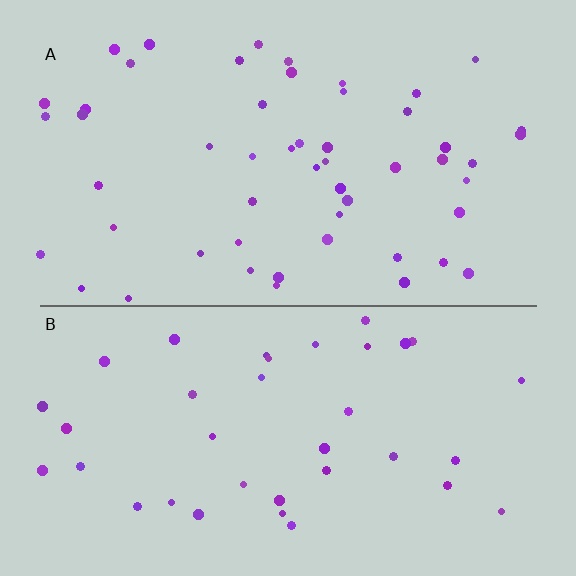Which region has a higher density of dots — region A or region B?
A (the top).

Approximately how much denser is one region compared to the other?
Approximately 1.4× — region A over region B.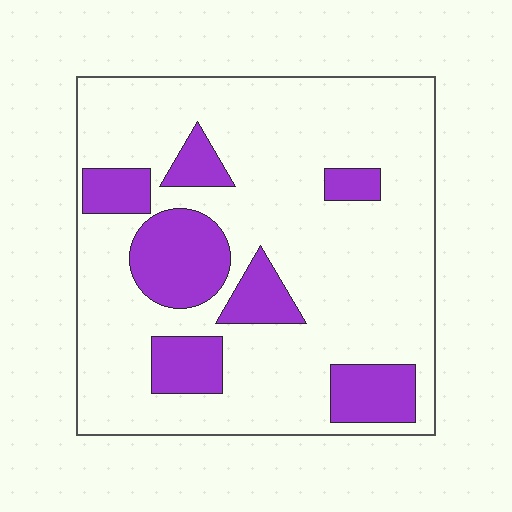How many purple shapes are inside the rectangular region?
7.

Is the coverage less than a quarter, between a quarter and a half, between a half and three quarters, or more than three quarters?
Less than a quarter.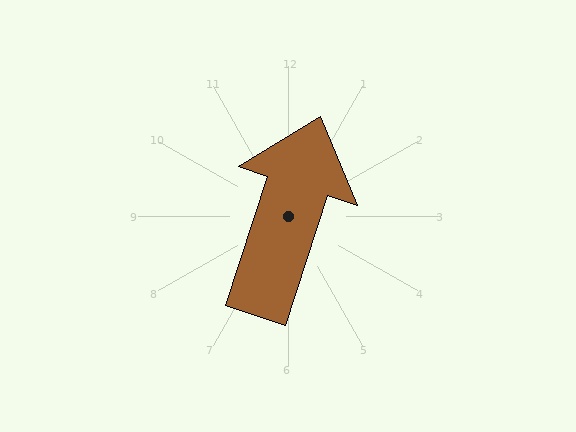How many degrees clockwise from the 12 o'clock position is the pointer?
Approximately 18 degrees.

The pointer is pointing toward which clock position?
Roughly 1 o'clock.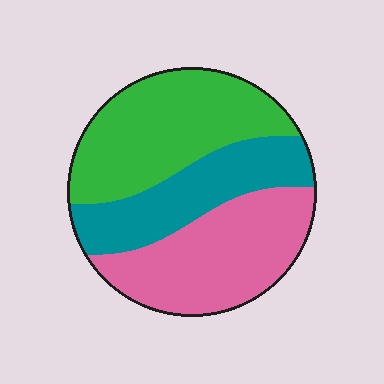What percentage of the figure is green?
Green covers 38% of the figure.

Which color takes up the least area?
Teal, at roughly 25%.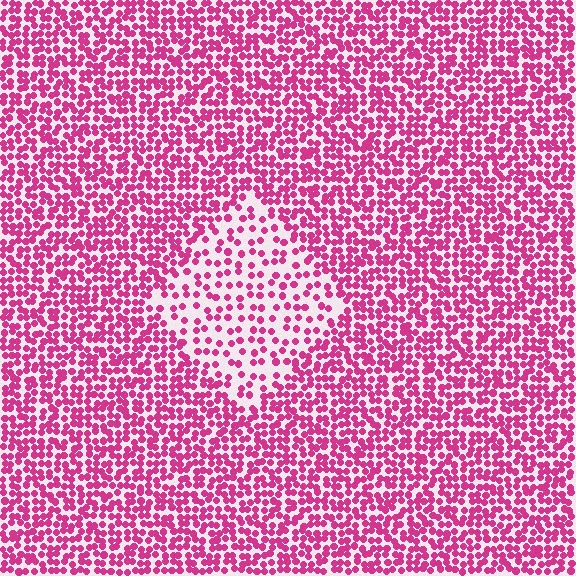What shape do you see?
I see a diamond.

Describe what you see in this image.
The image contains small magenta elements arranged at two different densities. A diamond-shaped region is visible where the elements are less densely packed than the surrounding area.